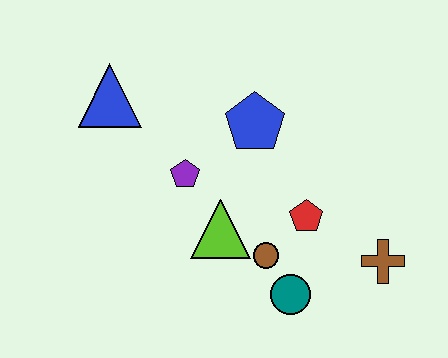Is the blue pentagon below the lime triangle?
No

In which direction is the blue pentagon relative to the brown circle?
The blue pentagon is above the brown circle.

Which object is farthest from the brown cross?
The blue triangle is farthest from the brown cross.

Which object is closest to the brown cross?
The red pentagon is closest to the brown cross.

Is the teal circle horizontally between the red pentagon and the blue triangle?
Yes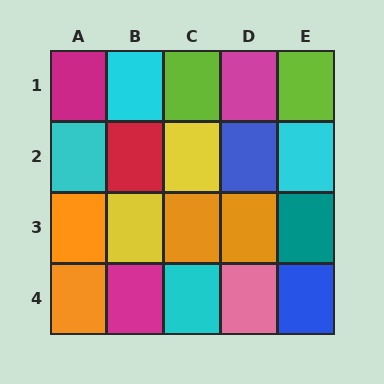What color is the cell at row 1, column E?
Lime.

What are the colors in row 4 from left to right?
Orange, magenta, cyan, pink, blue.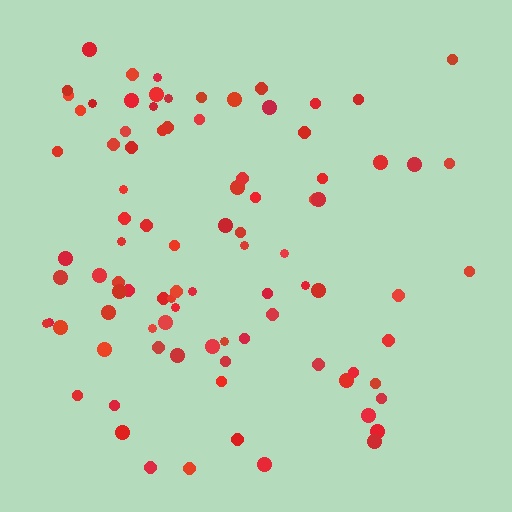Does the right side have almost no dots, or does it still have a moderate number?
Still a moderate number, just noticeably fewer than the left.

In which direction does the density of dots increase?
From right to left, with the left side densest.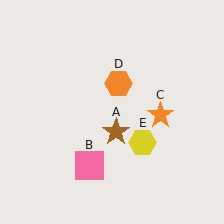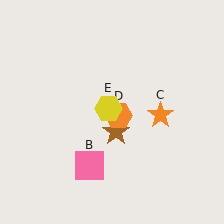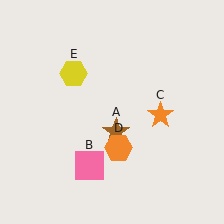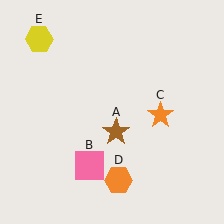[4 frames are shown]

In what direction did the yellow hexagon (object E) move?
The yellow hexagon (object E) moved up and to the left.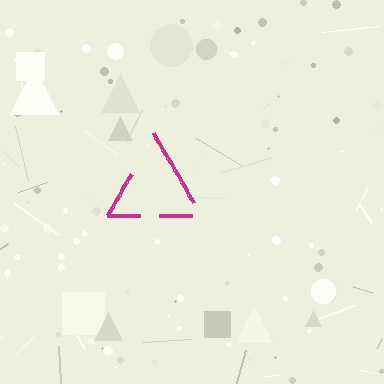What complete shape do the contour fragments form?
The contour fragments form a triangle.